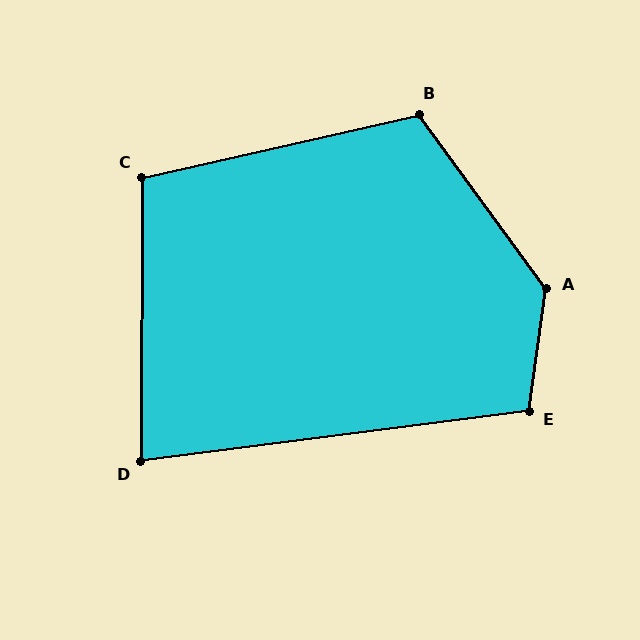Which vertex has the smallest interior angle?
D, at approximately 82 degrees.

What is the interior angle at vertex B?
Approximately 113 degrees (obtuse).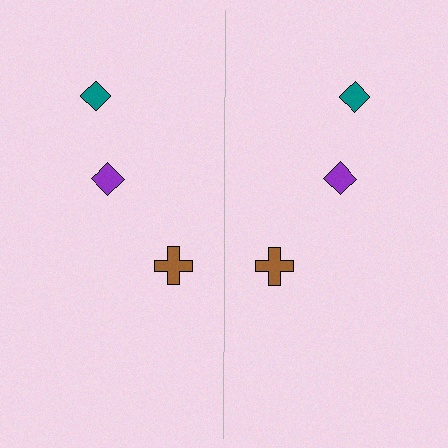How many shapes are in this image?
There are 6 shapes in this image.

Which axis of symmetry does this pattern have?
The pattern has a vertical axis of symmetry running through the center of the image.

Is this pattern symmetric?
Yes, this pattern has bilateral (reflection) symmetry.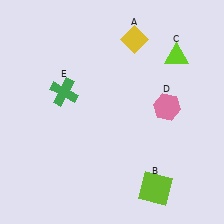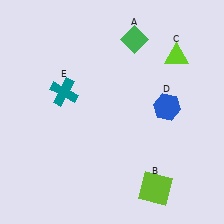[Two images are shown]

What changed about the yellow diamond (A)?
In Image 1, A is yellow. In Image 2, it changed to green.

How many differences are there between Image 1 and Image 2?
There are 3 differences between the two images.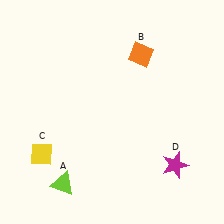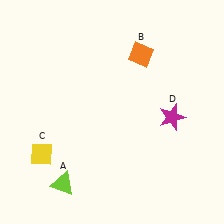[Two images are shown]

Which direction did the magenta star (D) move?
The magenta star (D) moved up.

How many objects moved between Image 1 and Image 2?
1 object moved between the two images.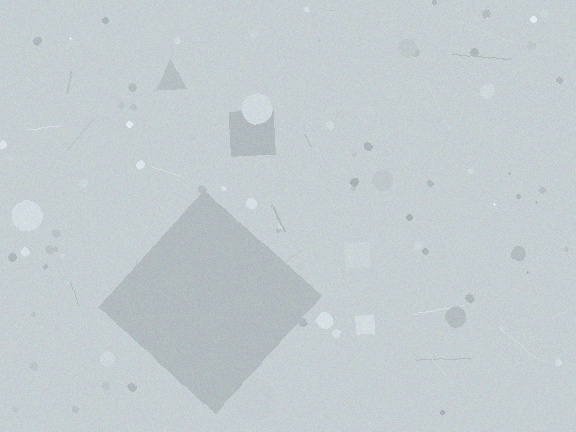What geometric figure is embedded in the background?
A diamond is embedded in the background.